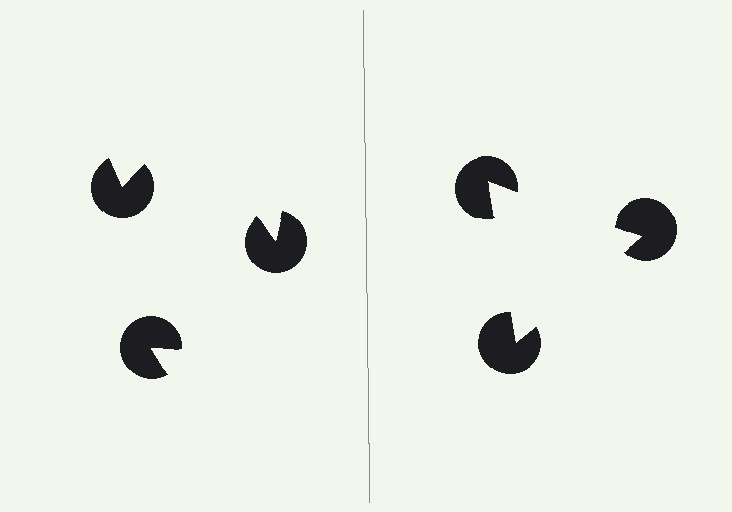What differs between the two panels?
The pac-man discs are positioned identically on both sides; only the wedge orientations differ. On the right they align to a triangle; on the left they are misaligned.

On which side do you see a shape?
An illusory triangle appears on the right side. On the left side the wedge cuts are rotated, so no coherent shape forms.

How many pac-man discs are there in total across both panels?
6 — 3 on each side.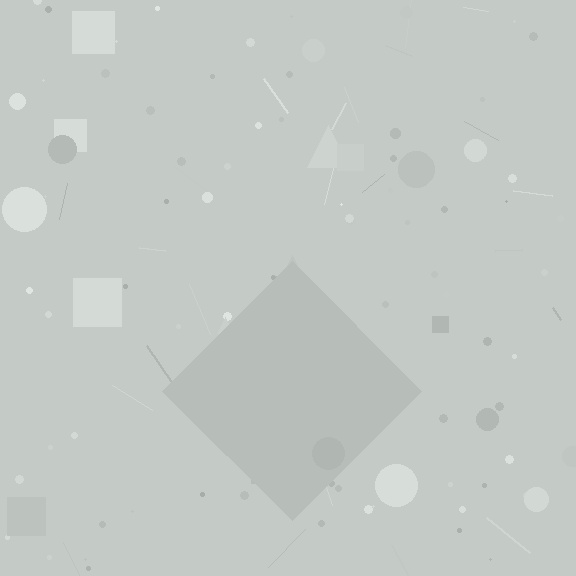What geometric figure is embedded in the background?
A diamond is embedded in the background.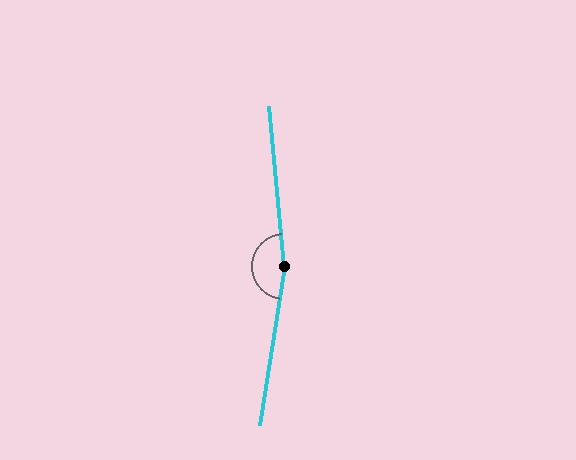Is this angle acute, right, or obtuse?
It is obtuse.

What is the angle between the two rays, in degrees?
Approximately 165 degrees.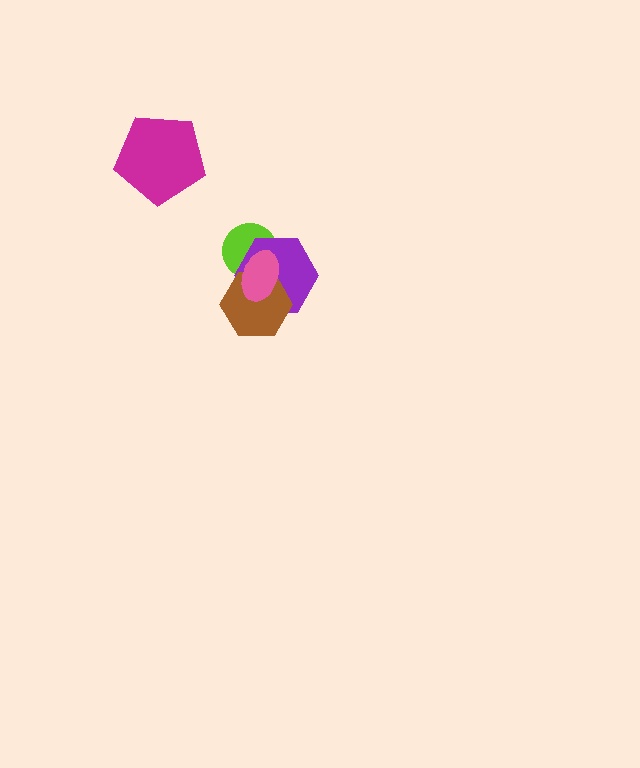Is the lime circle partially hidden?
Yes, it is partially covered by another shape.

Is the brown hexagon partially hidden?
Yes, it is partially covered by another shape.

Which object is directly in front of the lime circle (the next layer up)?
The purple hexagon is directly in front of the lime circle.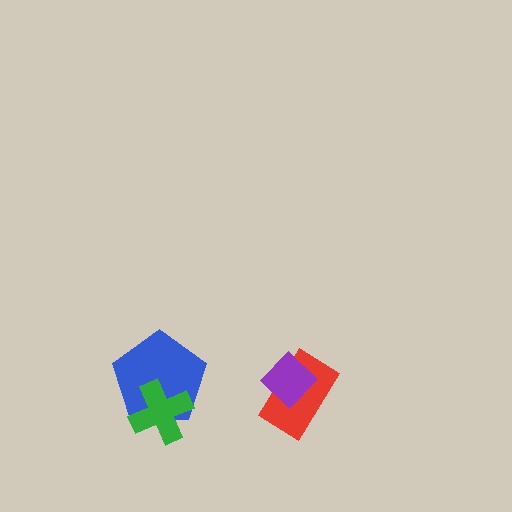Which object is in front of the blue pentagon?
The green cross is in front of the blue pentagon.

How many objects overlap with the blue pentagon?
1 object overlaps with the blue pentagon.